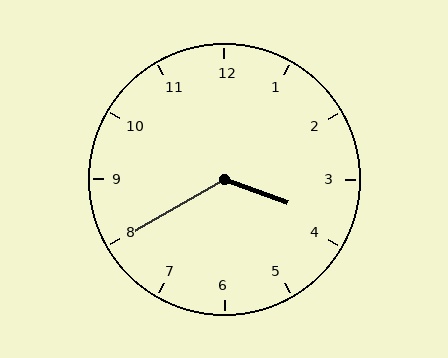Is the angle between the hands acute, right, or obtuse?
It is obtuse.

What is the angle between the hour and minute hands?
Approximately 130 degrees.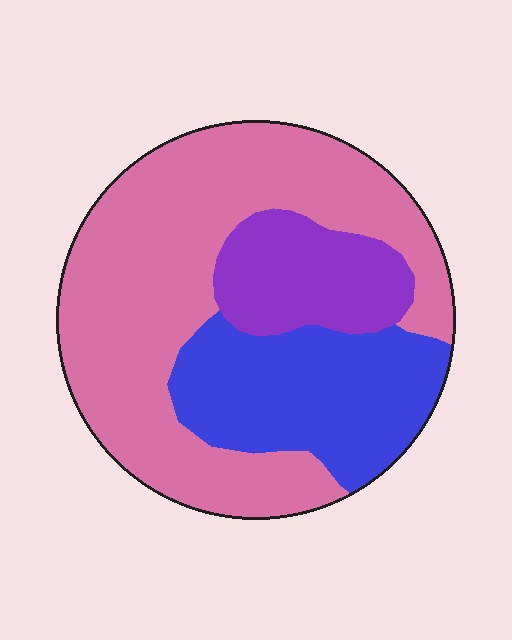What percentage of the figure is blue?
Blue takes up about one quarter (1/4) of the figure.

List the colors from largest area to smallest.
From largest to smallest: pink, blue, purple.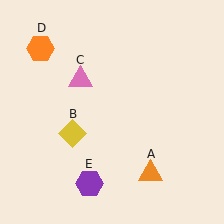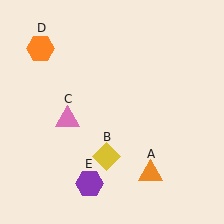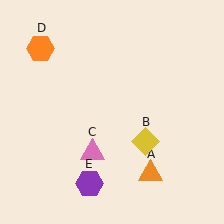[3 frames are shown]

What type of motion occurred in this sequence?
The yellow diamond (object B), pink triangle (object C) rotated counterclockwise around the center of the scene.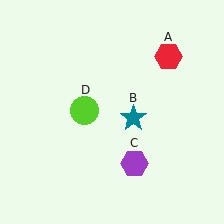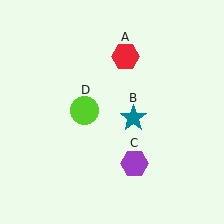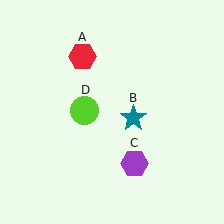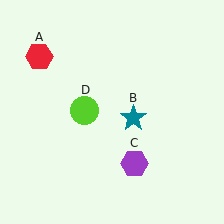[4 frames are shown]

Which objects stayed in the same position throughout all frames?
Teal star (object B) and purple hexagon (object C) and lime circle (object D) remained stationary.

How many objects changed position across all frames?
1 object changed position: red hexagon (object A).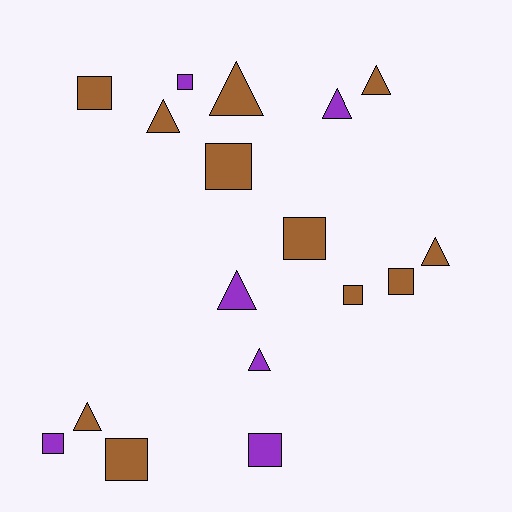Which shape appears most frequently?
Square, with 9 objects.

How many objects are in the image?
There are 17 objects.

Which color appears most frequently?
Brown, with 11 objects.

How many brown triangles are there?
There are 5 brown triangles.